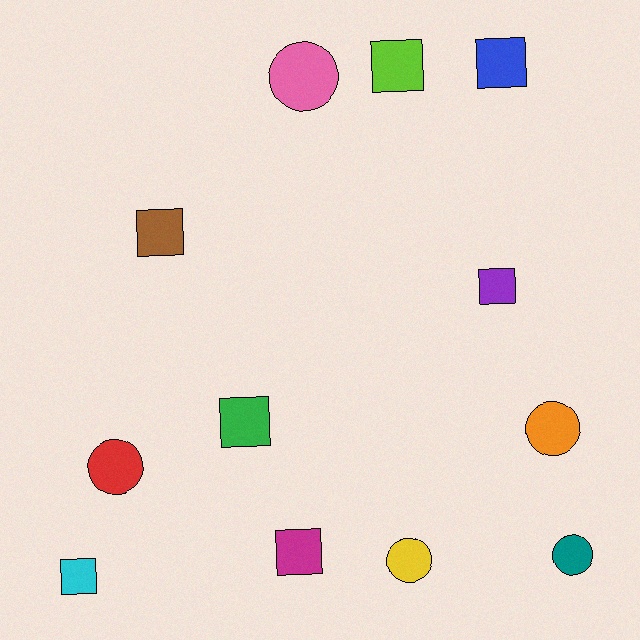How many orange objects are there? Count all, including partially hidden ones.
There is 1 orange object.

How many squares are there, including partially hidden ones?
There are 7 squares.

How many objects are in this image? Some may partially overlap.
There are 12 objects.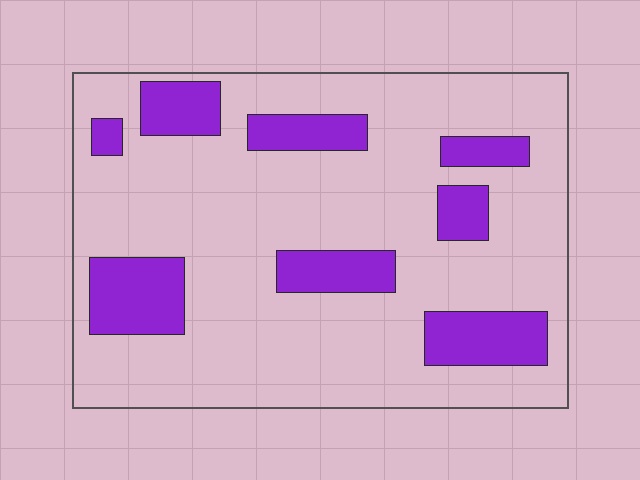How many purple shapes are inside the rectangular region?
8.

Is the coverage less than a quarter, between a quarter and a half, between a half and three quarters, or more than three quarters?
Less than a quarter.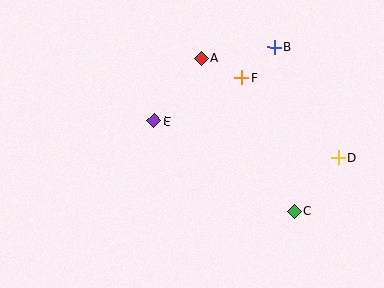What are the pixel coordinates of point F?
Point F is at (242, 78).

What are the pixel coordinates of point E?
Point E is at (154, 121).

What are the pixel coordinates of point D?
Point D is at (338, 157).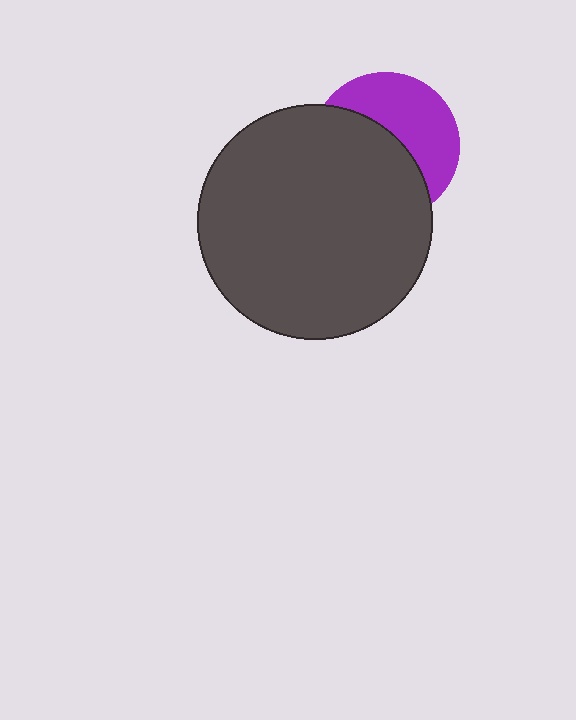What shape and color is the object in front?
The object in front is a dark gray circle.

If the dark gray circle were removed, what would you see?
You would see the complete purple circle.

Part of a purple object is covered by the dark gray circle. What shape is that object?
It is a circle.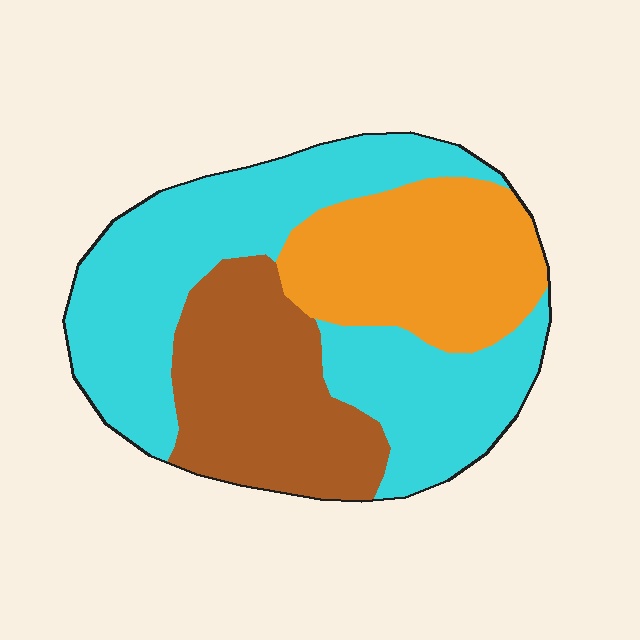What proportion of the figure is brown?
Brown covers 26% of the figure.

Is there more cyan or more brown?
Cyan.